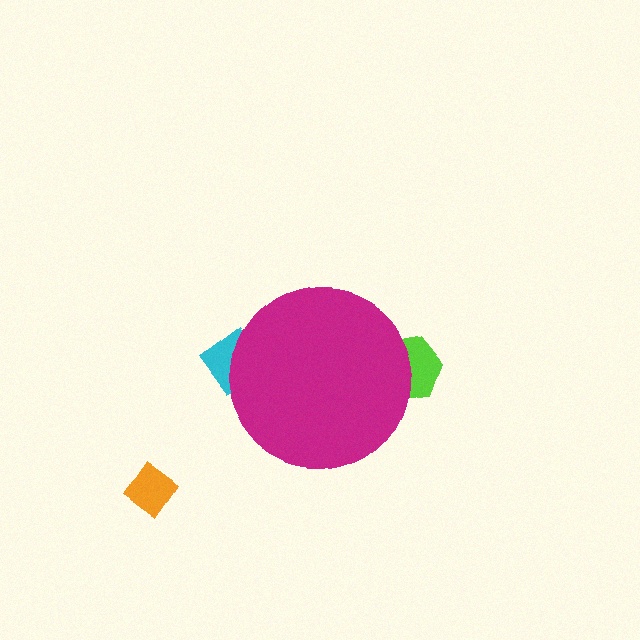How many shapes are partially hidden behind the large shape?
2 shapes are partially hidden.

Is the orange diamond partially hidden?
No, the orange diamond is fully visible.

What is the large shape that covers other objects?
A magenta circle.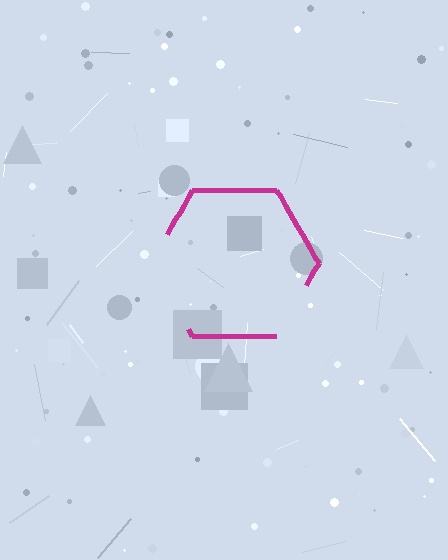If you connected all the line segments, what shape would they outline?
They would outline a hexagon.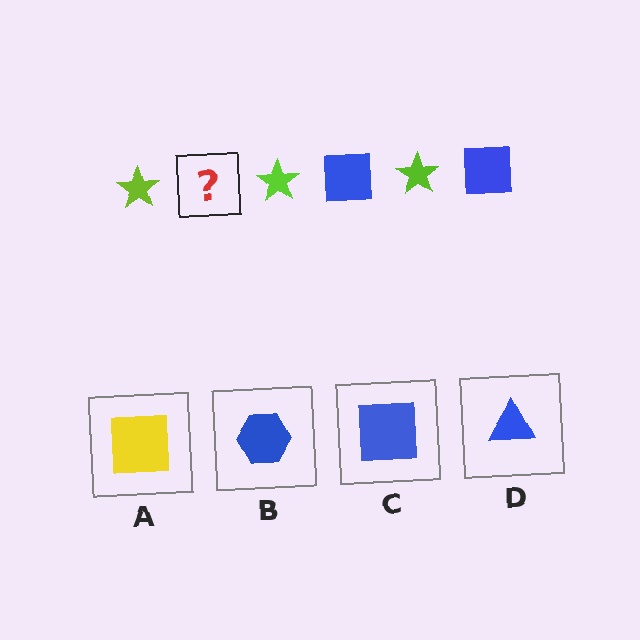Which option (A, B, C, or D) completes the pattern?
C.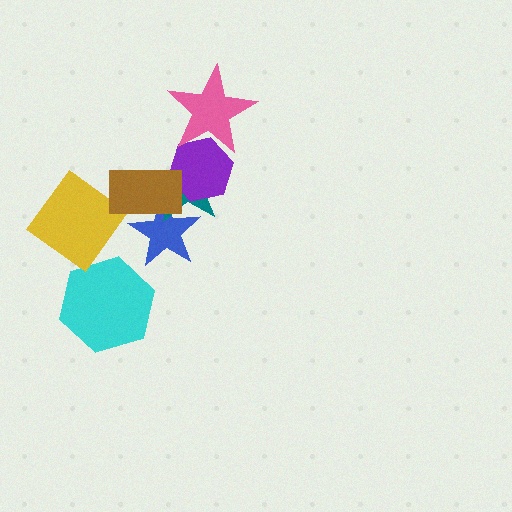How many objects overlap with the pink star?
2 objects overlap with the pink star.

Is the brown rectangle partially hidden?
No, no other shape covers it.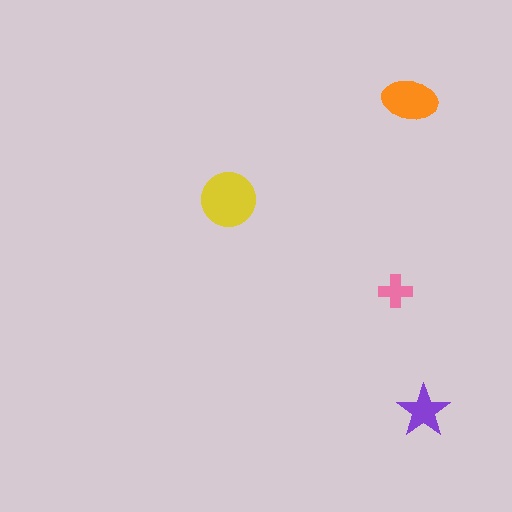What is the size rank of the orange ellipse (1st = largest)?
2nd.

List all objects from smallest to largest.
The pink cross, the purple star, the orange ellipse, the yellow circle.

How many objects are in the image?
There are 4 objects in the image.